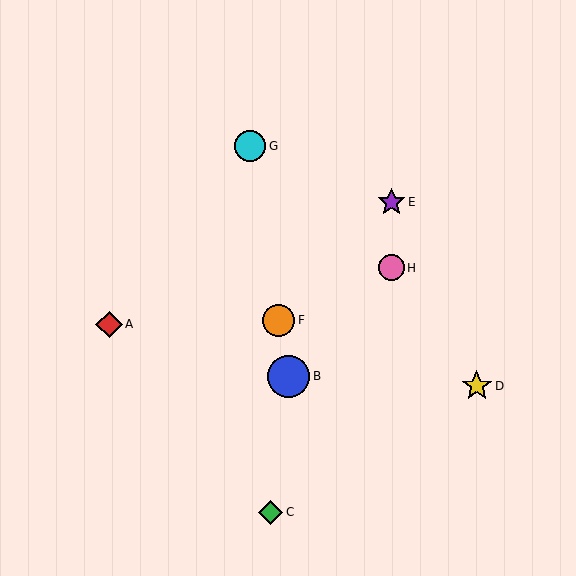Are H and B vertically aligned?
No, H is at x≈391 and B is at x≈289.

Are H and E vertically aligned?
Yes, both are at x≈391.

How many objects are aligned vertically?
2 objects (E, H) are aligned vertically.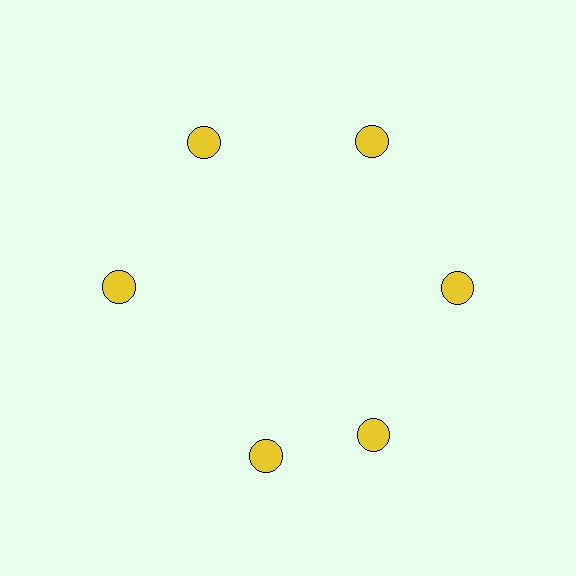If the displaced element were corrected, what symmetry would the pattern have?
It would have 6-fold rotational symmetry — the pattern would map onto itself every 60 degrees.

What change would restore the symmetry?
The symmetry would be restored by rotating it back into even spacing with its neighbors so that all 6 circles sit at equal angles and equal distance from the center.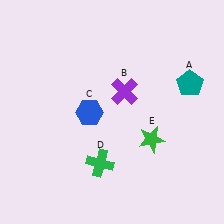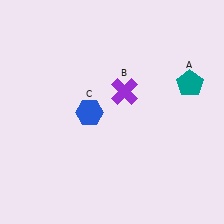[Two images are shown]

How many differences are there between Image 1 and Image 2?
There are 2 differences between the two images.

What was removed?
The green star (E), the green cross (D) were removed in Image 2.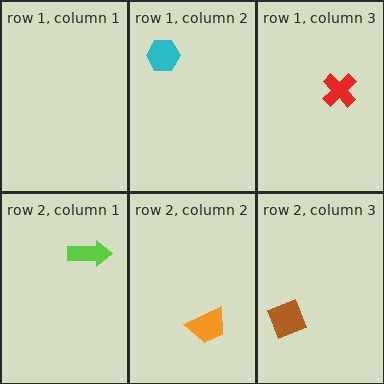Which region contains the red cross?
The row 1, column 3 region.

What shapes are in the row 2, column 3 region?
The brown square.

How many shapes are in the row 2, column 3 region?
1.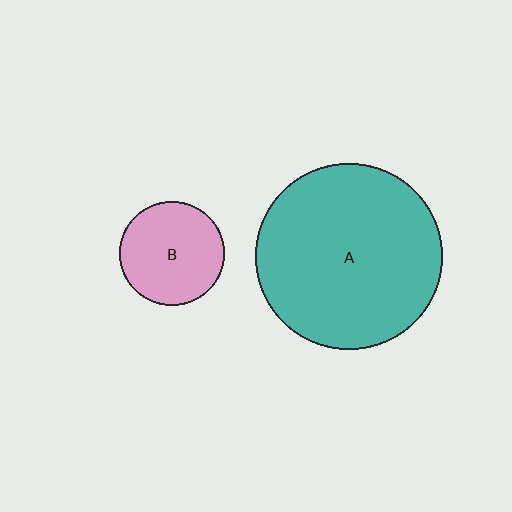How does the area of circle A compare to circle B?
Approximately 3.2 times.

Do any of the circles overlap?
No, none of the circles overlap.